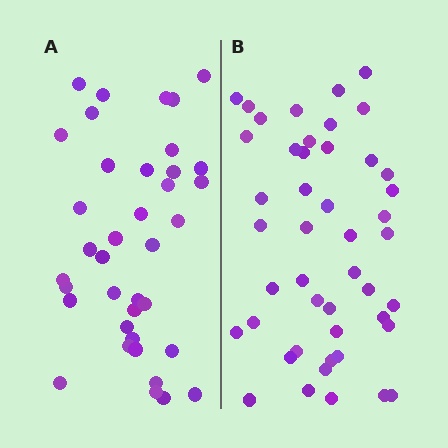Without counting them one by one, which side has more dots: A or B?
Region B (the right region) has more dots.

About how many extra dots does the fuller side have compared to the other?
Region B has roughly 8 or so more dots than region A.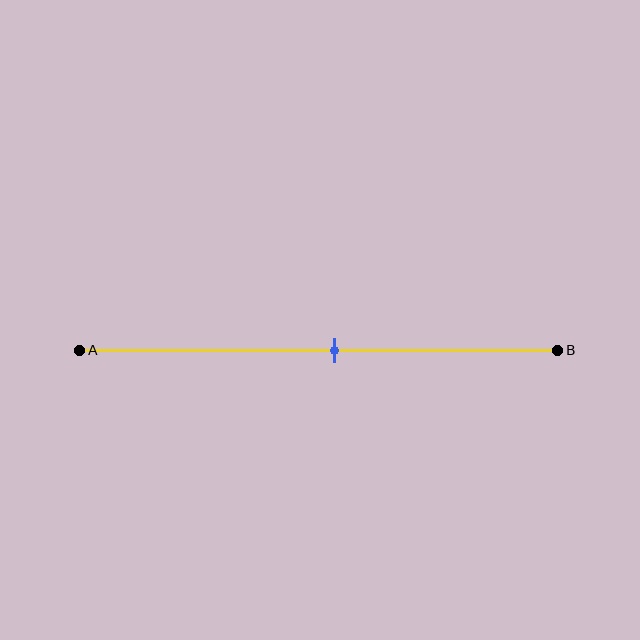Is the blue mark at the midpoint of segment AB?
No, the mark is at about 55% from A, not at the 50% midpoint.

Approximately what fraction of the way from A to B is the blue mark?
The blue mark is approximately 55% of the way from A to B.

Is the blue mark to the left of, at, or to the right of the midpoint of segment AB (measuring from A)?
The blue mark is to the right of the midpoint of segment AB.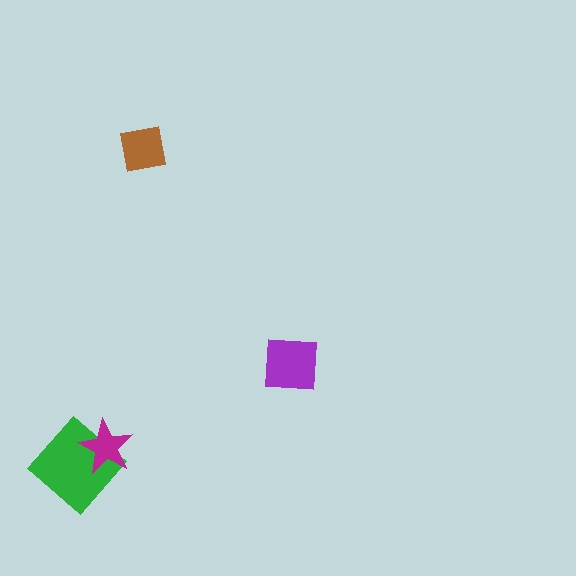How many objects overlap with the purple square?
0 objects overlap with the purple square.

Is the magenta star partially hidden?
No, no other shape covers it.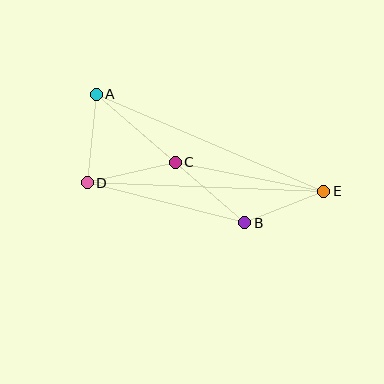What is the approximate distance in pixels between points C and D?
The distance between C and D is approximately 90 pixels.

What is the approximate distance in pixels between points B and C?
The distance between B and C is approximately 92 pixels.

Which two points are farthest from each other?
Points A and E are farthest from each other.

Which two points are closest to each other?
Points B and E are closest to each other.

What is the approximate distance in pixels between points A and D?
The distance between A and D is approximately 89 pixels.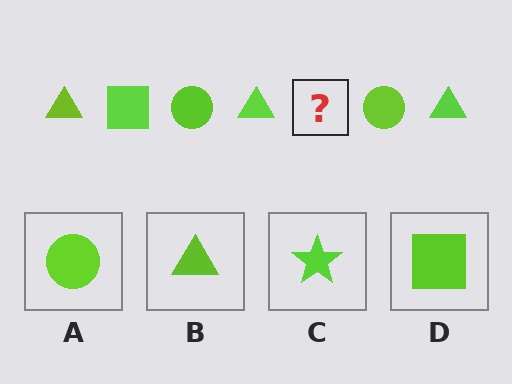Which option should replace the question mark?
Option D.